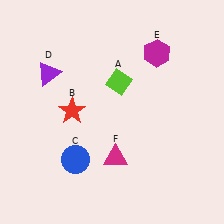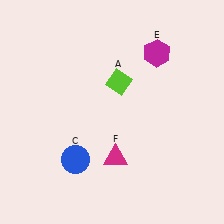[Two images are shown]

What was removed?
The red star (B), the purple triangle (D) were removed in Image 2.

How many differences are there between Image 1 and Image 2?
There are 2 differences between the two images.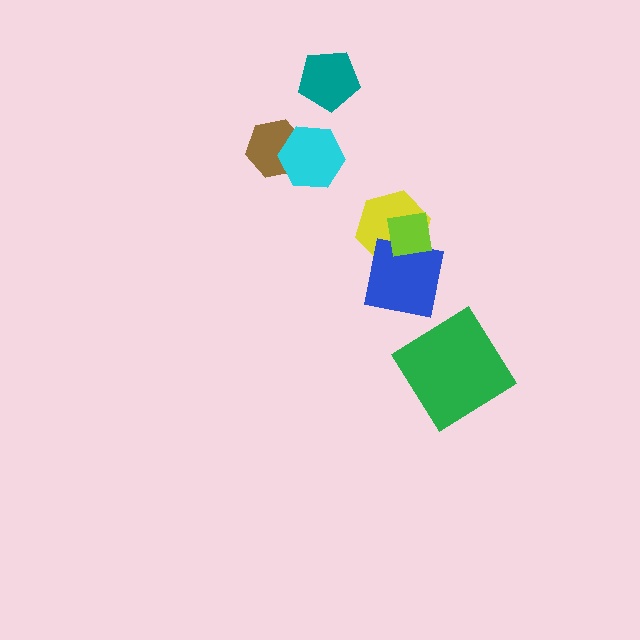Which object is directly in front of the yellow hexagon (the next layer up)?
The blue square is directly in front of the yellow hexagon.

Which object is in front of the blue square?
The lime square is in front of the blue square.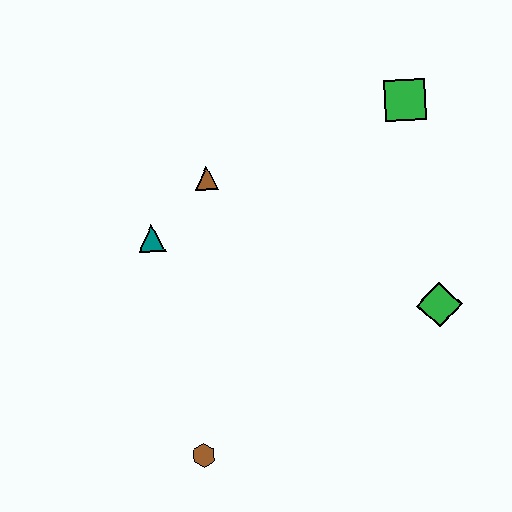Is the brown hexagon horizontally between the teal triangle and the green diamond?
Yes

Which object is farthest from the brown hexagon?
The green square is farthest from the brown hexagon.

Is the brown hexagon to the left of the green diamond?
Yes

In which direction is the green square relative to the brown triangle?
The green square is to the right of the brown triangle.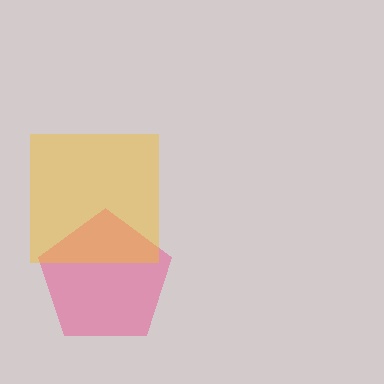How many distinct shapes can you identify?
There are 2 distinct shapes: a pink pentagon, a yellow square.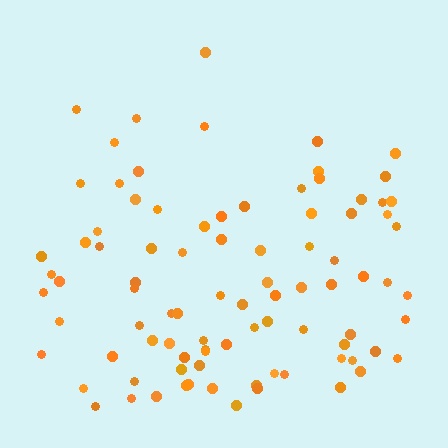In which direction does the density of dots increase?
From top to bottom, with the bottom side densest.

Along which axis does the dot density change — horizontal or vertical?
Vertical.